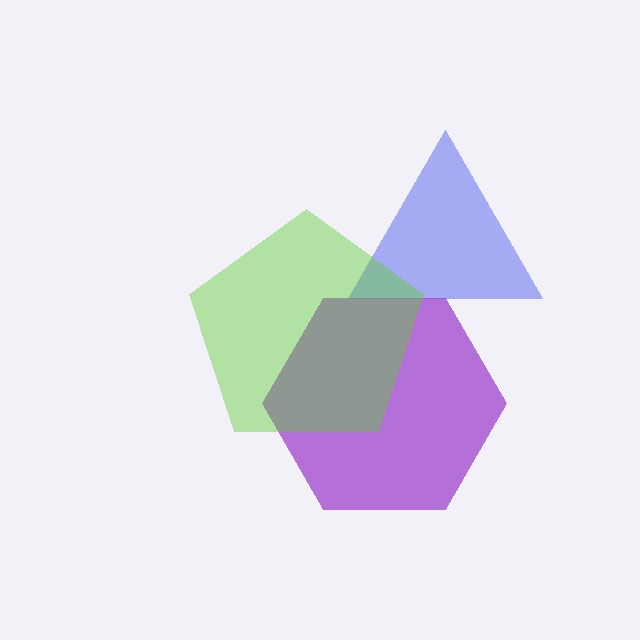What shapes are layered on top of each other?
The layered shapes are: a blue triangle, a purple hexagon, a lime pentagon.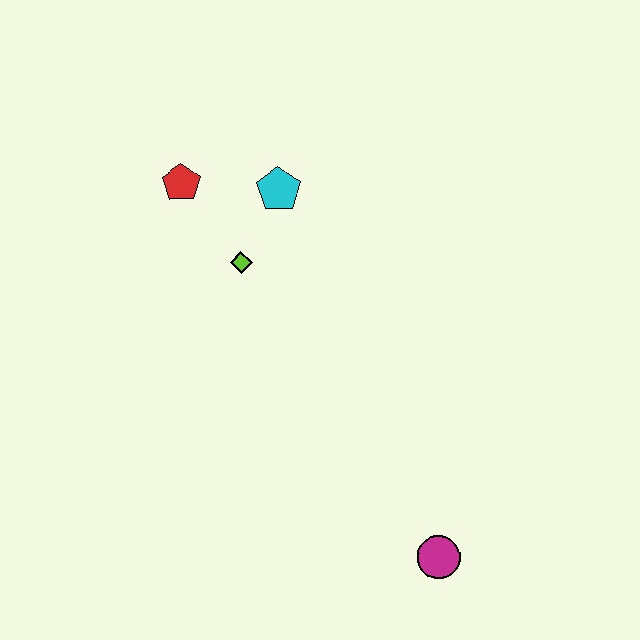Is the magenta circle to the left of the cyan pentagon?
No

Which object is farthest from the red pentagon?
The magenta circle is farthest from the red pentagon.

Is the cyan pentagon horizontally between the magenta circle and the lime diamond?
Yes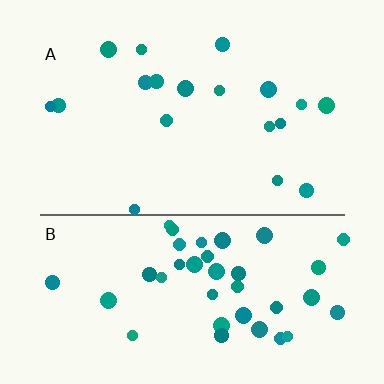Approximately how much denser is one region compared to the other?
Approximately 2.2× — region B over region A.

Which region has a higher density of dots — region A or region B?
B (the bottom).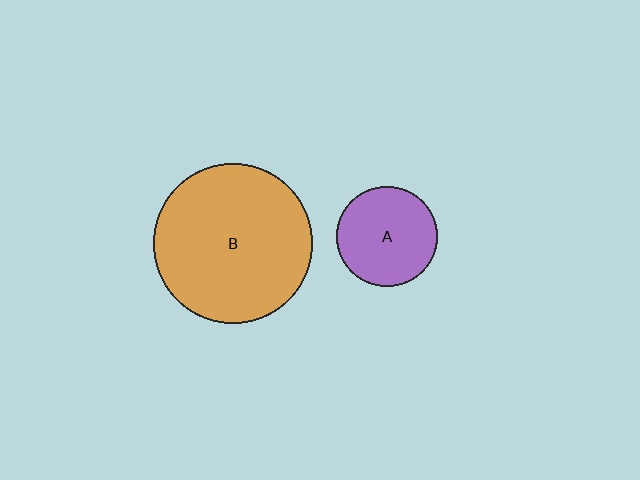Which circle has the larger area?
Circle B (orange).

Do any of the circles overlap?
No, none of the circles overlap.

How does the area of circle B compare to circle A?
Approximately 2.5 times.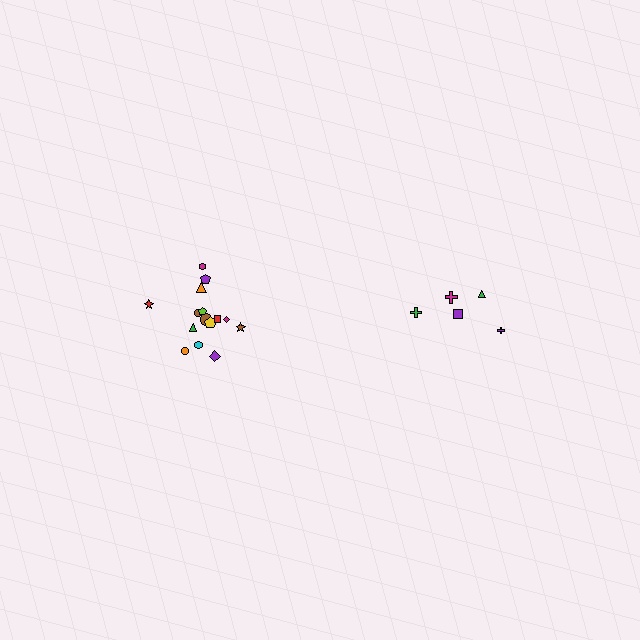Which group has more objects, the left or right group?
The left group.